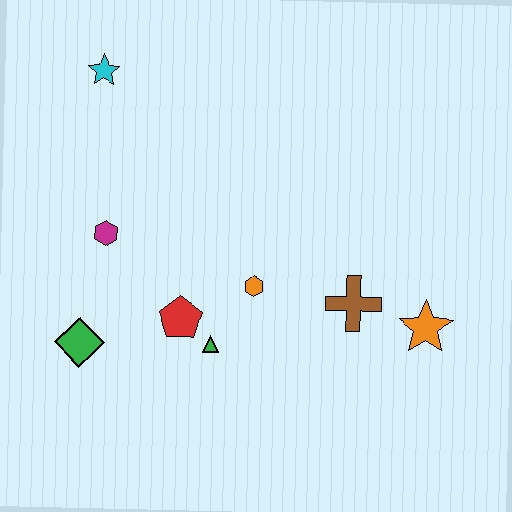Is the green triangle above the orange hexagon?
No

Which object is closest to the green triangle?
The red pentagon is closest to the green triangle.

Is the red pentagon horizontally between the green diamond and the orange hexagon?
Yes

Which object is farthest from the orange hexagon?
The cyan star is farthest from the orange hexagon.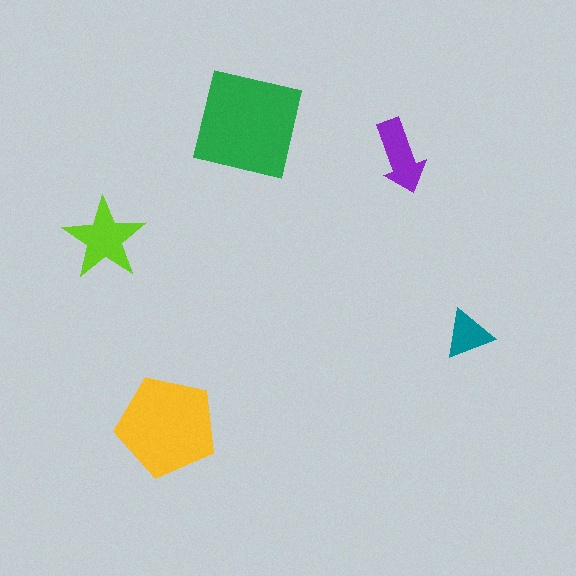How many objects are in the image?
There are 5 objects in the image.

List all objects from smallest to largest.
The teal triangle, the purple arrow, the lime star, the yellow pentagon, the green square.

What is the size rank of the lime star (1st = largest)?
3rd.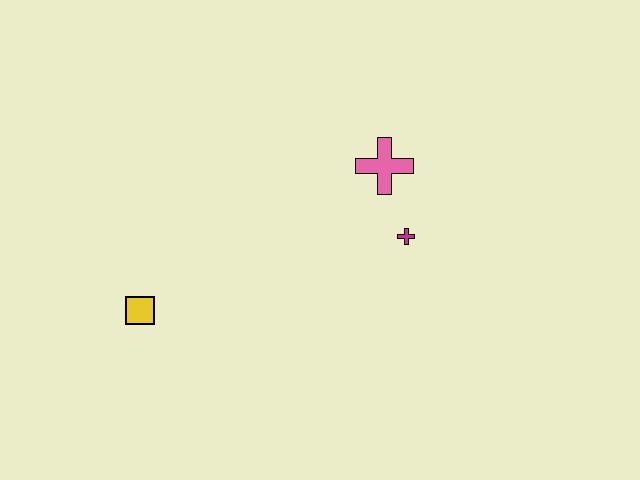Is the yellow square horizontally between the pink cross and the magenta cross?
No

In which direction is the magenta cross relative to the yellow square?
The magenta cross is to the right of the yellow square.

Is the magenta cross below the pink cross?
Yes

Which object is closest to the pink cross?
The magenta cross is closest to the pink cross.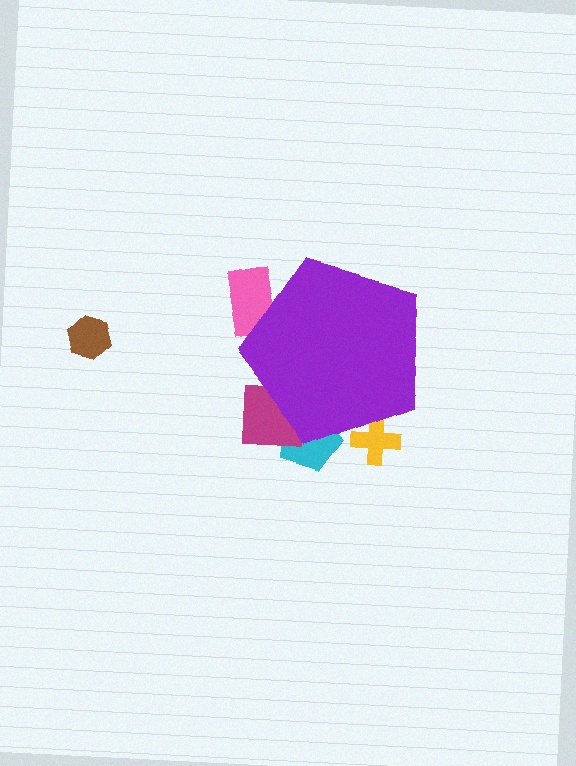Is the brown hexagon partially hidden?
No, the brown hexagon is fully visible.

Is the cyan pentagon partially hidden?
Yes, the cyan pentagon is partially hidden behind the purple pentagon.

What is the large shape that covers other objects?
A purple pentagon.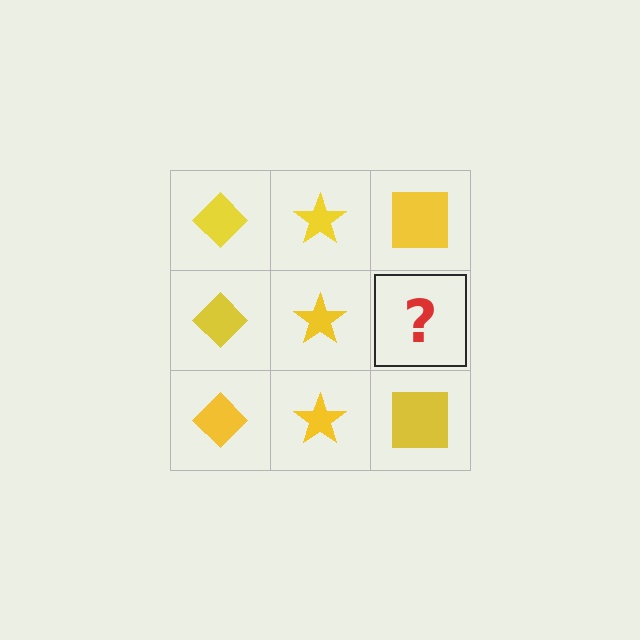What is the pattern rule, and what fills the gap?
The rule is that each column has a consistent shape. The gap should be filled with a yellow square.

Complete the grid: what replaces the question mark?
The question mark should be replaced with a yellow square.